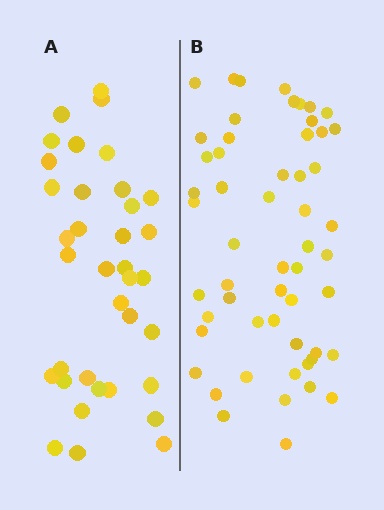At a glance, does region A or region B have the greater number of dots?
Region B (the right region) has more dots.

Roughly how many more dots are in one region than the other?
Region B has approximately 20 more dots than region A.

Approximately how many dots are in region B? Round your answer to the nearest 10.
About 60 dots. (The exact count is 55, which rounds to 60.)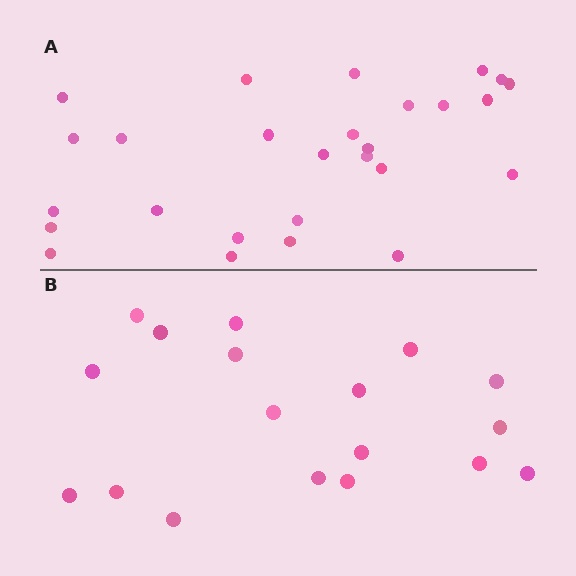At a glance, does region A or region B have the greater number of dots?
Region A (the top region) has more dots.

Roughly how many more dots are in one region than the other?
Region A has roughly 8 or so more dots than region B.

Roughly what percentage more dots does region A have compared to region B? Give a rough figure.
About 50% more.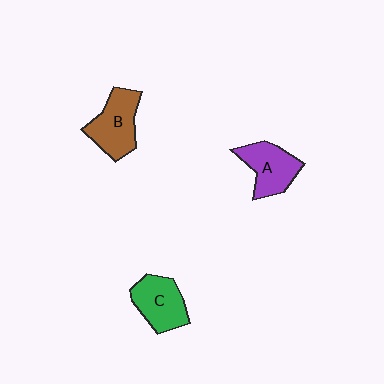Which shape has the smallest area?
Shape A (purple).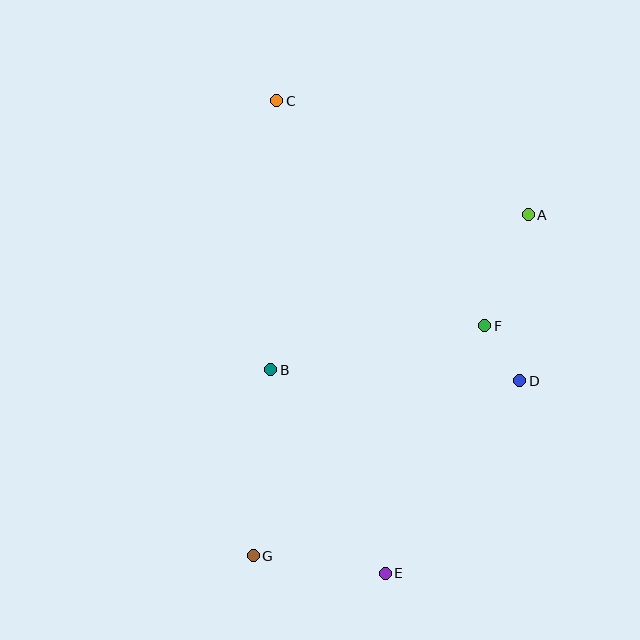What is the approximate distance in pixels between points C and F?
The distance between C and F is approximately 306 pixels.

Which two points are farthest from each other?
Points C and E are farthest from each other.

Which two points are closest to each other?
Points D and F are closest to each other.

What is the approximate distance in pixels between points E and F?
The distance between E and F is approximately 267 pixels.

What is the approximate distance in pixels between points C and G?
The distance between C and G is approximately 455 pixels.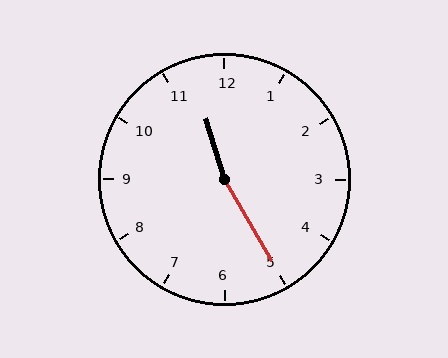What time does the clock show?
11:25.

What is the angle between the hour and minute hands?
Approximately 168 degrees.